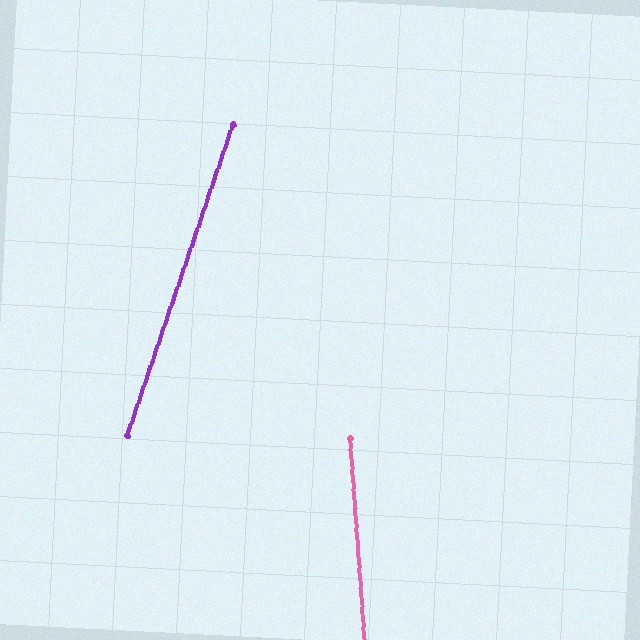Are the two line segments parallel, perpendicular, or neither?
Neither parallel nor perpendicular — they differ by about 23°.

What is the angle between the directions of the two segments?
Approximately 23 degrees.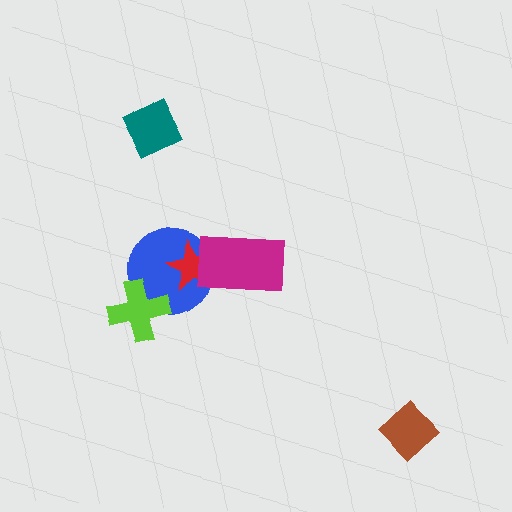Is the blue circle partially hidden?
Yes, it is partially covered by another shape.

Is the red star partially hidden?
Yes, it is partially covered by another shape.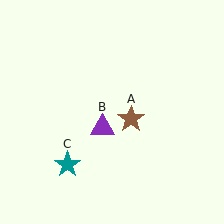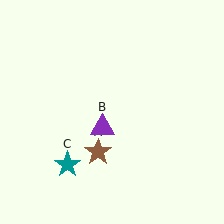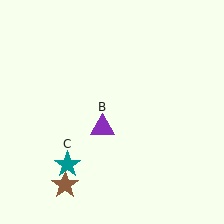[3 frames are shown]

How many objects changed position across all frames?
1 object changed position: brown star (object A).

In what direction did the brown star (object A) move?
The brown star (object A) moved down and to the left.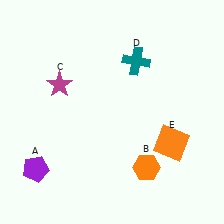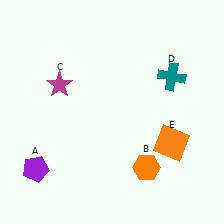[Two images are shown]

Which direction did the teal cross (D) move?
The teal cross (D) moved right.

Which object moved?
The teal cross (D) moved right.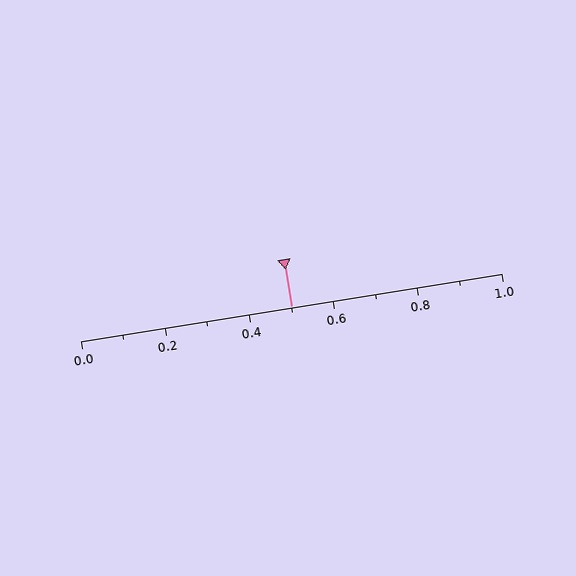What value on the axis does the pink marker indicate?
The marker indicates approximately 0.5.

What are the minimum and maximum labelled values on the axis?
The axis runs from 0.0 to 1.0.